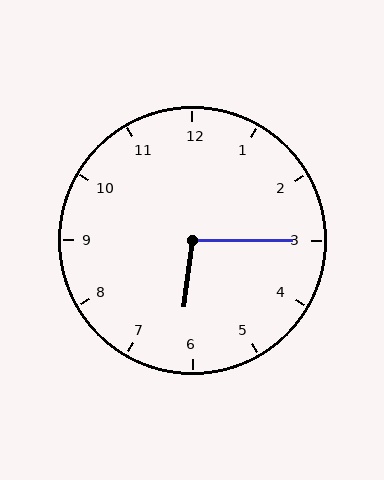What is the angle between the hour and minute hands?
Approximately 98 degrees.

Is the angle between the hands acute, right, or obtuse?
It is obtuse.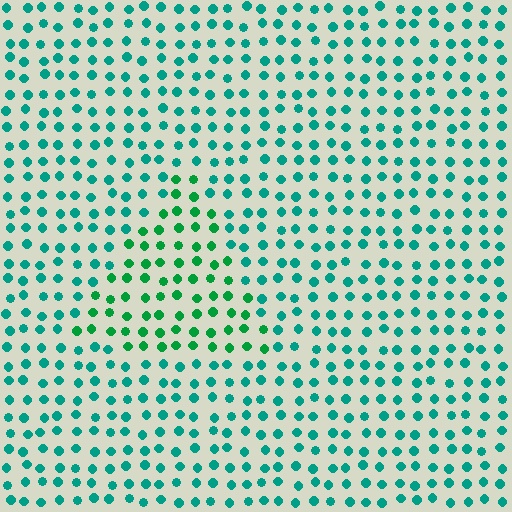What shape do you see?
I see a triangle.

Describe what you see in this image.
The image is filled with small teal elements in a uniform arrangement. A triangle-shaped region is visible where the elements are tinted to a slightly different hue, forming a subtle color boundary.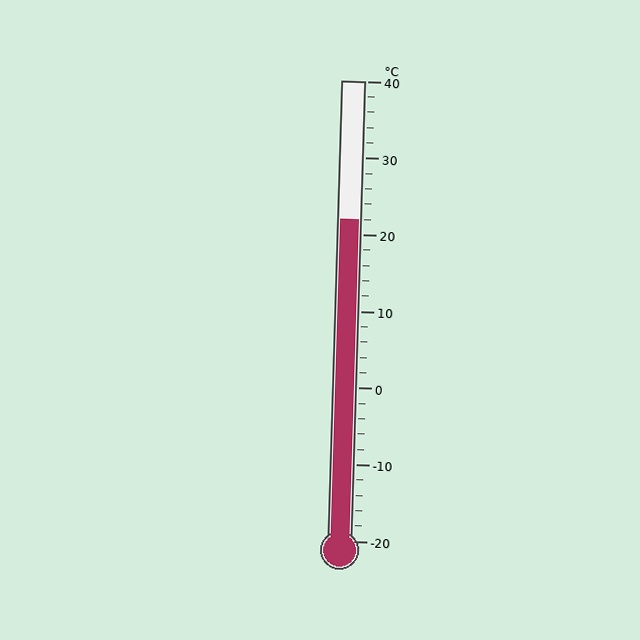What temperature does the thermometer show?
The thermometer shows approximately 22°C.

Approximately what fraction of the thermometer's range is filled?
The thermometer is filled to approximately 70% of its range.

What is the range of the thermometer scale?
The thermometer scale ranges from -20°C to 40°C.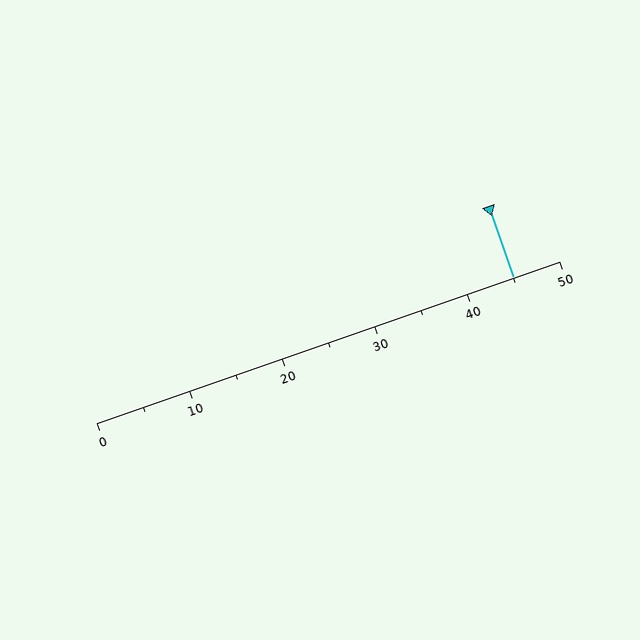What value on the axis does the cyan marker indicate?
The marker indicates approximately 45.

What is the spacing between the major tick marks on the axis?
The major ticks are spaced 10 apart.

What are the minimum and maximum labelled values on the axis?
The axis runs from 0 to 50.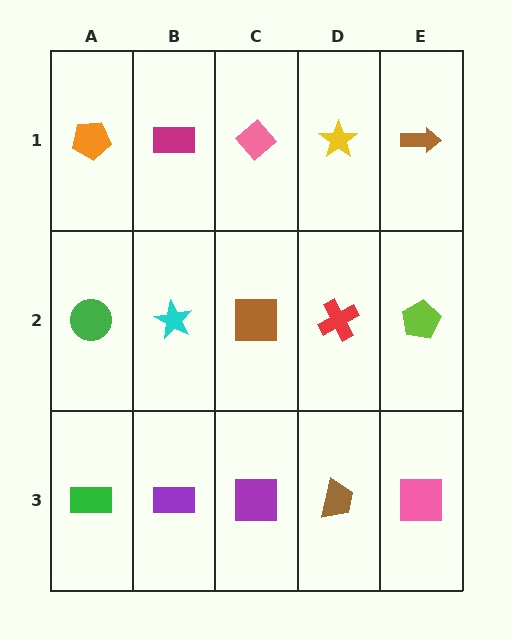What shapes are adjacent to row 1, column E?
A lime pentagon (row 2, column E), a yellow star (row 1, column D).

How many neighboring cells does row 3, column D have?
3.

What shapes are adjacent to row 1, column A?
A green circle (row 2, column A), a magenta rectangle (row 1, column B).